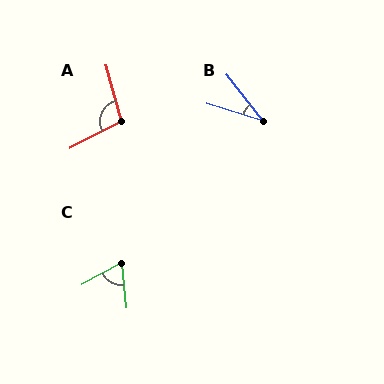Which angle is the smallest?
B, at approximately 34 degrees.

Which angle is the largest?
A, at approximately 102 degrees.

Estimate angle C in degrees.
Approximately 67 degrees.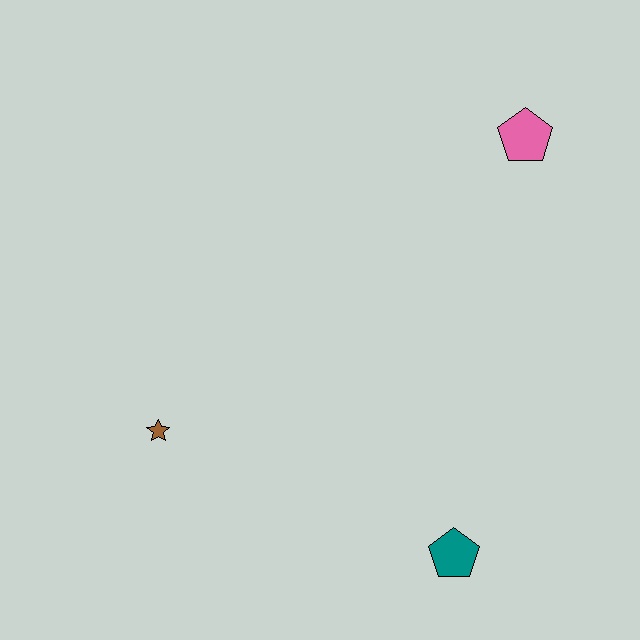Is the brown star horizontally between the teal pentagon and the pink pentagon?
No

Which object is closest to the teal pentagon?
The brown star is closest to the teal pentagon.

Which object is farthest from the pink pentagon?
The brown star is farthest from the pink pentagon.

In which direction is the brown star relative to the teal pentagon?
The brown star is to the left of the teal pentagon.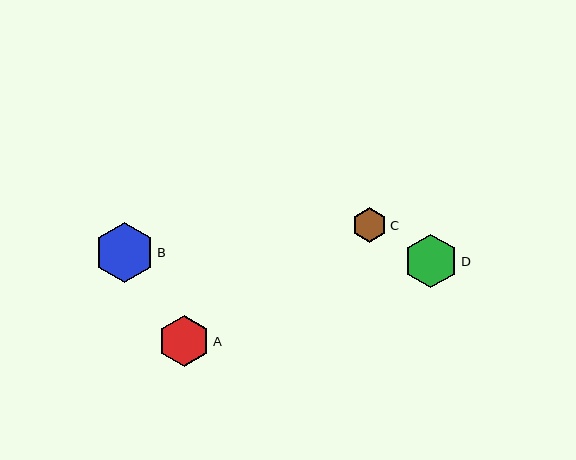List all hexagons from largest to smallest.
From largest to smallest: B, D, A, C.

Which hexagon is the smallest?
Hexagon C is the smallest with a size of approximately 34 pixels.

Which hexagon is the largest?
Hexagon B is the largest with a size of approximately 60 pixels.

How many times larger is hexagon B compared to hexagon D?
Hexagon B is approximately 1.1 times the size of hexagon D.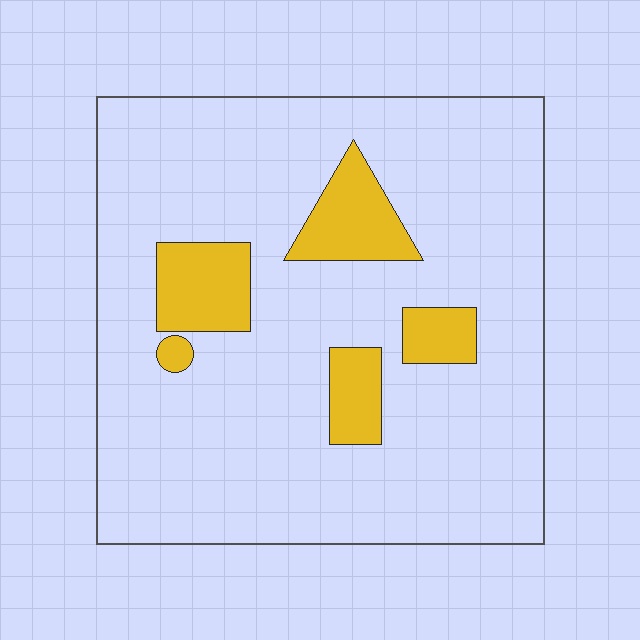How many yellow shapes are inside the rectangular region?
5.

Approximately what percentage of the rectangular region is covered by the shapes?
Approximately 15%.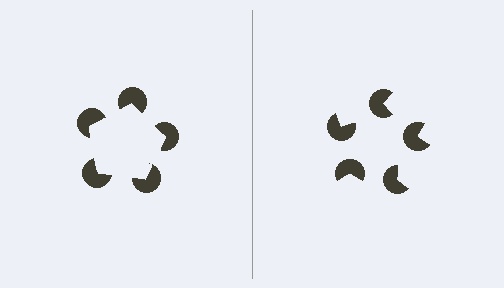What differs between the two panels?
The pac-man discs are positioned identically on both sides; only the wedge orientations differ. On the left they align to a pentagon; on the right they are misaligned.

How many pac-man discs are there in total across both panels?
10 — 5 on each side.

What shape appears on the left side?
An illusory pentagon.